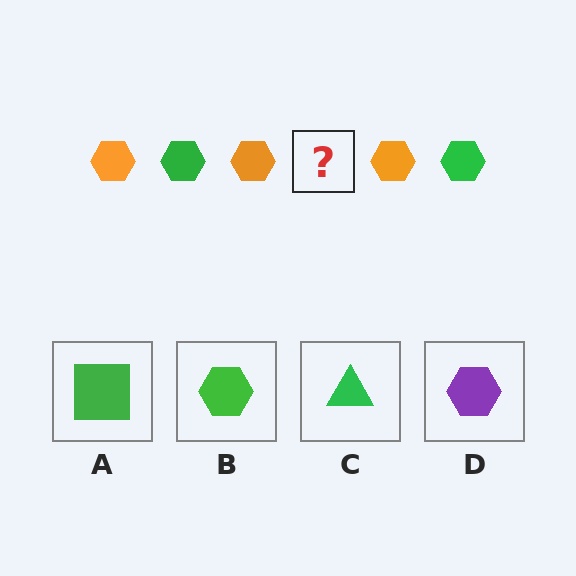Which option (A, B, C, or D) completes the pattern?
B.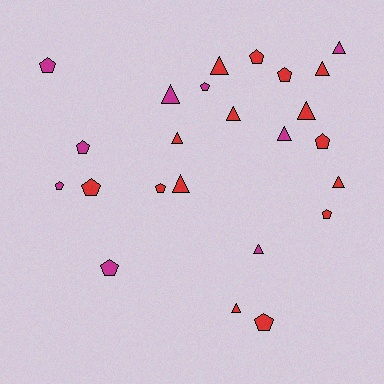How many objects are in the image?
There are 24 objects.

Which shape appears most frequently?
Pentagon, with 12 objects.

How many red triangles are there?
There are 8 red triangles.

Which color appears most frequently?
Red, with 15 objects.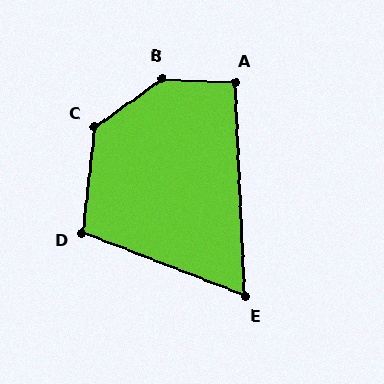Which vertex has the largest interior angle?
B, at approximately 141 degrees.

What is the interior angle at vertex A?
Approximately 96 degrees (obtuse).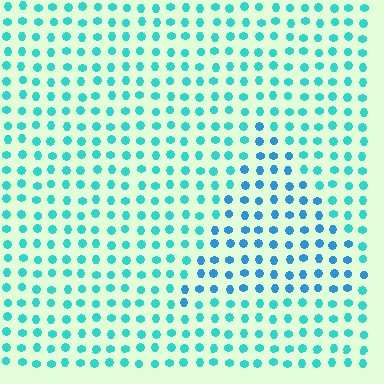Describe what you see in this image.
The image is filled with small cyan elements in a uniform arrangement. A triangle-shaped region is visible where the elements are tinted to a slightly different hue, forming a subtle color boundary.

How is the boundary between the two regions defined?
The boundary is defined purely by a slight shift in hue (about 29 degrees). Spacing, size, and orientation are identical on both sides.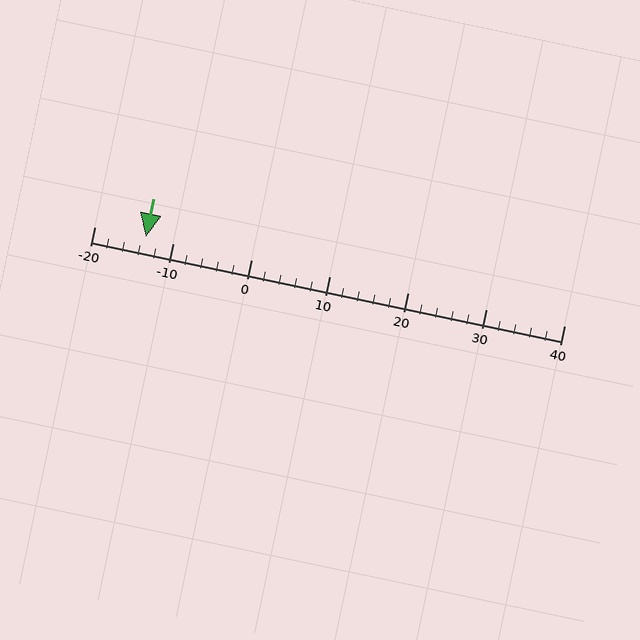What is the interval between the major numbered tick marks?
The major tick marks are spaced 10 units apart.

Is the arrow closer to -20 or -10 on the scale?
The arrow is closer to -10.